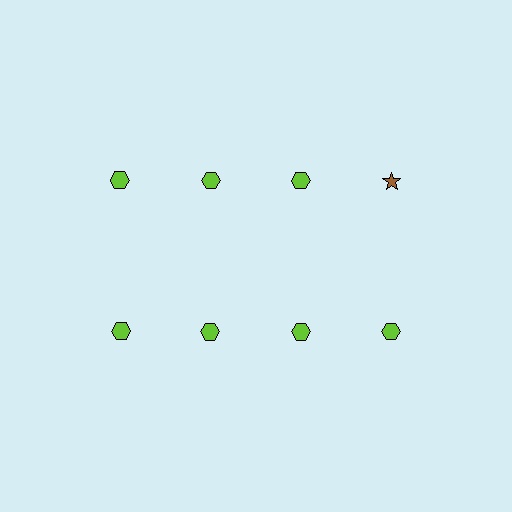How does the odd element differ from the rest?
It differs in both color (brown instead of lime) and shape (star instead of hexagon).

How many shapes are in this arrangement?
There are 8 shapes arranged in a grid pattern.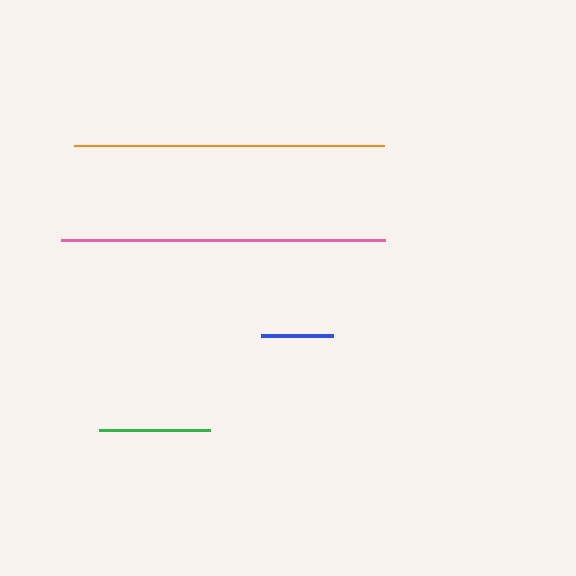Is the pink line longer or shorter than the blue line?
The pink line is longer than the blue line.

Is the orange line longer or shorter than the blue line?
The orange line is longer than the blue line.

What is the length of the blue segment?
The blue segment is approximately 72 pixels long.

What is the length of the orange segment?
The orange segment is approximately 310 pixels long.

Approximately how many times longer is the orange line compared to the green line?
The orange line is approximately 2.8 times the length of the green line.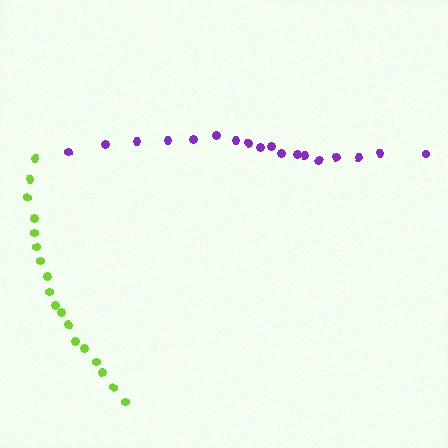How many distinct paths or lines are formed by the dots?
There are 2 distinct paths.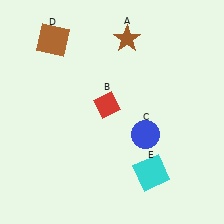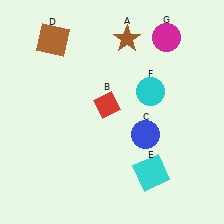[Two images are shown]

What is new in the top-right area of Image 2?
A cyan circle (F) was added in the top-right area of Image 2.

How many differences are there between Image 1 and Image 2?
There are 2 differences between the two images.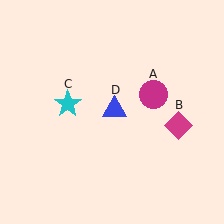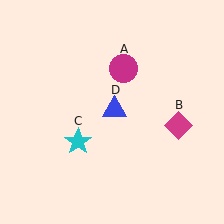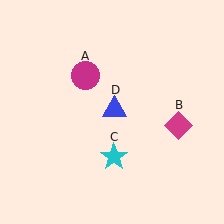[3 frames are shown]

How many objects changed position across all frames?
2 objects changed position: magenta circle (object A), cyan star (object C).